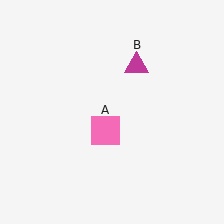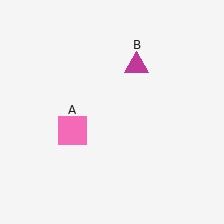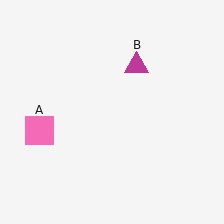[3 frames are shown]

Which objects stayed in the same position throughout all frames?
Magenta triangle (object B) remained stationary.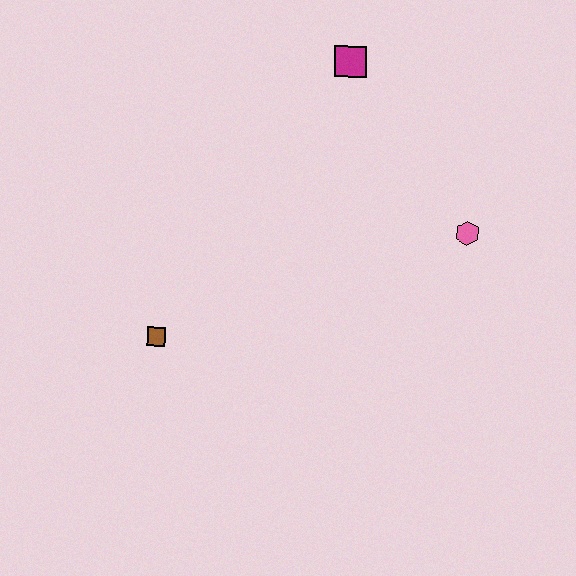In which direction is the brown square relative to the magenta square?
The brown square is below the magenta square.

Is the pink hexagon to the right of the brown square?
Yes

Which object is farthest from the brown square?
The magenta square is farthest from the brown square.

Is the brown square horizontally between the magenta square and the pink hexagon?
No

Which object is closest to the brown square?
The pink hexagon is closest to the brown square.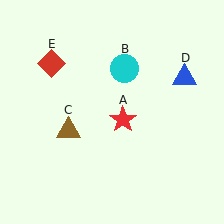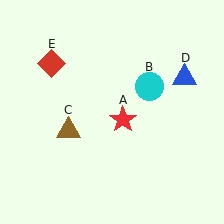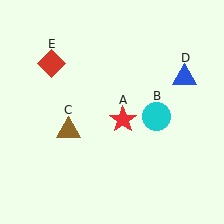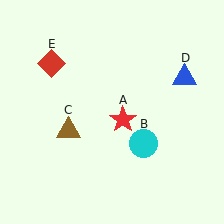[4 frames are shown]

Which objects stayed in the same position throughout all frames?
Red star (object A) and brown triangle (object C) and blue triangle (object D) and red diamond (object E) remained stationary.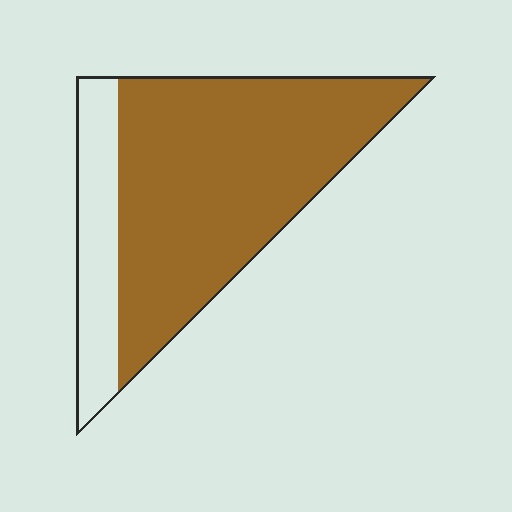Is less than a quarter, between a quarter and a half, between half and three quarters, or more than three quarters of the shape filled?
More than three quarters.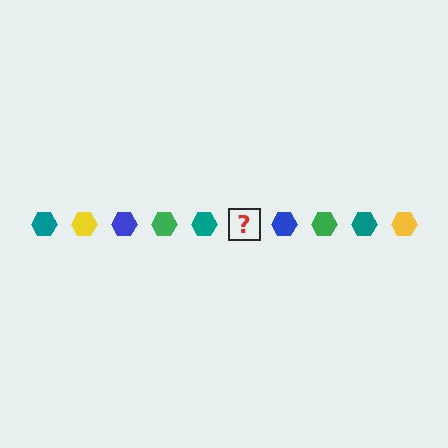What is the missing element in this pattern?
The missing element is a yellow hexagon.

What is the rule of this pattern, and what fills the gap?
The rule is that the pattern cycles through teal, yellow, blue, green hexagons. The gap should be filled with a yellow hexagon.